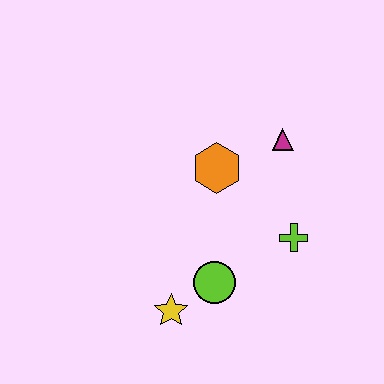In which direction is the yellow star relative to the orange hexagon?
The yellow star is below the orange hexagon.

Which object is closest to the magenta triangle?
The orange hexagon is closest to the magenta triangle.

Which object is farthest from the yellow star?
The magenta triangle is farthest from the yellow star.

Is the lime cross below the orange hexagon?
Yes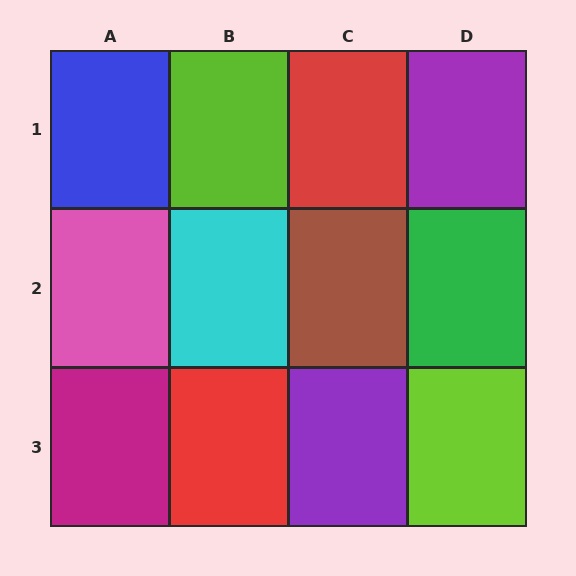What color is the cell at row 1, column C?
Red.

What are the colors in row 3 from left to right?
Magenta, red, purple, lime.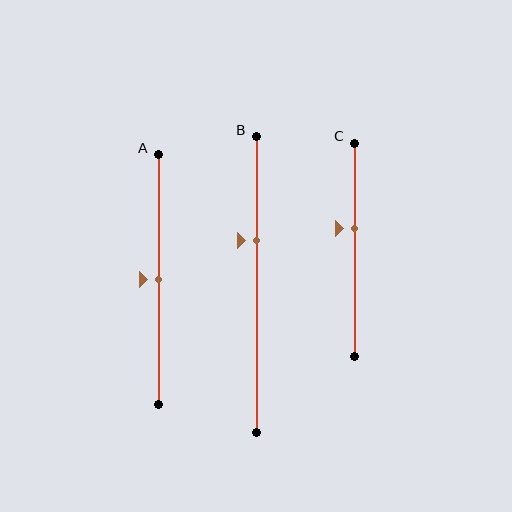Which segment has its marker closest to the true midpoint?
Segment A has its marker closest to the true midpoint.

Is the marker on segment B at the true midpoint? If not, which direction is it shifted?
No, the marker on segment B is shifted upward by about 15% of the segment length.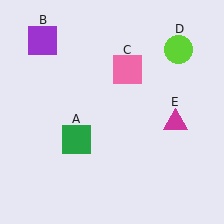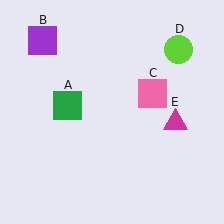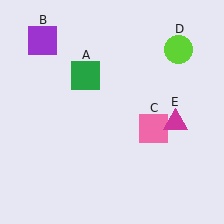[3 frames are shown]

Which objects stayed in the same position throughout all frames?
Purple square (object B) and lime circle (object D) and magenta triangle (object E) remained stationary.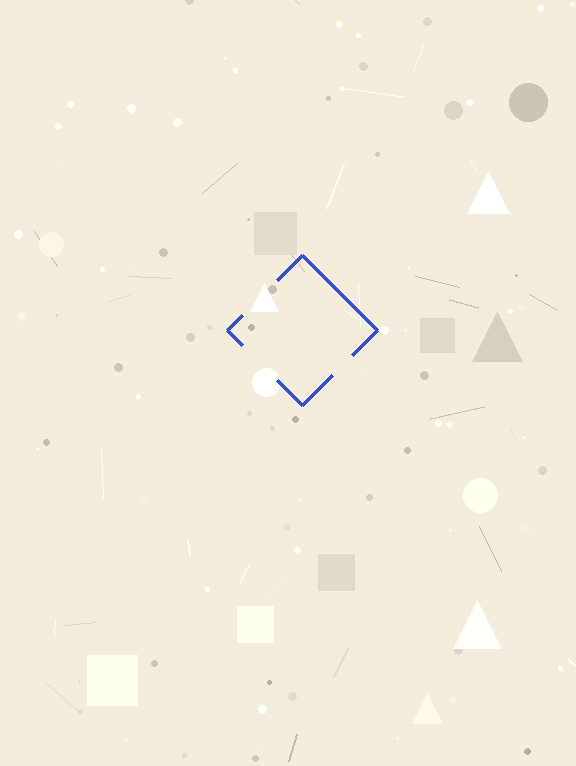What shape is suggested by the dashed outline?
The dashed outline suggests a diamond.